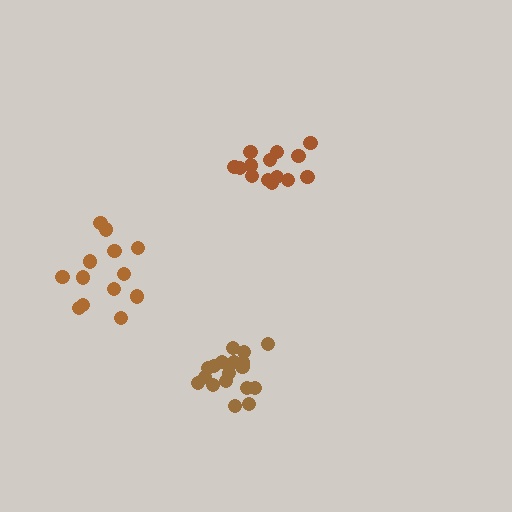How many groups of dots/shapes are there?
There are 3 groups.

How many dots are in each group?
Group 1: 14 dots, Group 2: 18 dots, Group 3: 13 dots (45 total).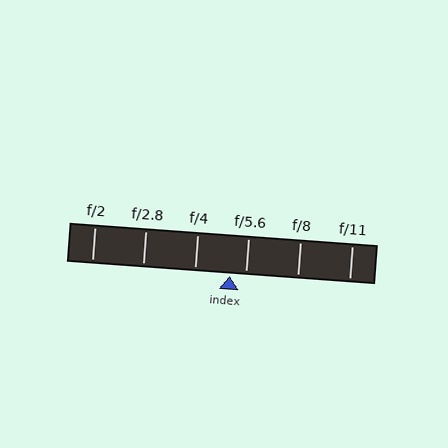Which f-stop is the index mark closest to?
The index mark is closest to f/5.6.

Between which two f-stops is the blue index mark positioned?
The index mark is between f/4 and f/5.6.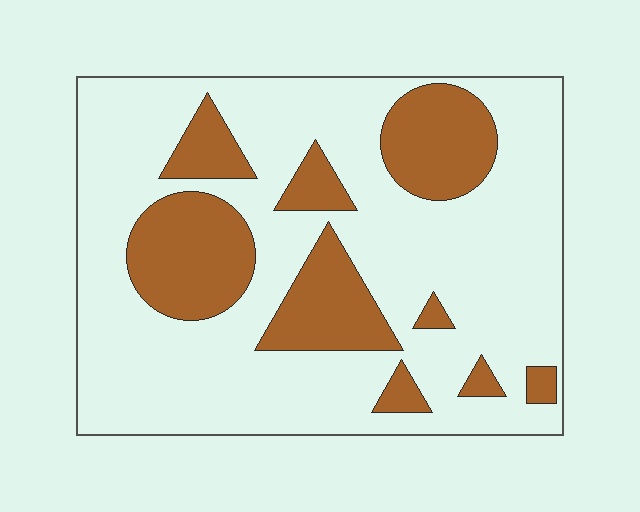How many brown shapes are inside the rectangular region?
9.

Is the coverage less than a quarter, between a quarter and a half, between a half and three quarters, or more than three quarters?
Between a quarter and a half.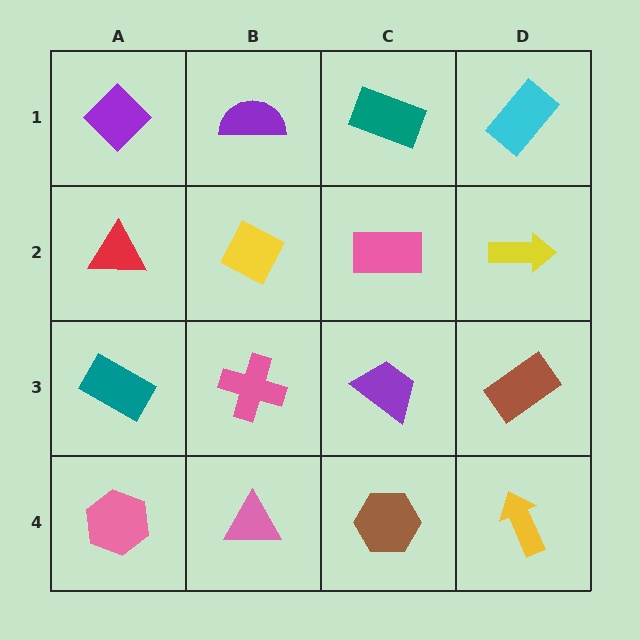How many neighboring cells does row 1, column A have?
2.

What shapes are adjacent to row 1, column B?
A yellow diamond (row 2, column B), a purple diamond (row 1, column A), a teal rectangle (row 1, column C).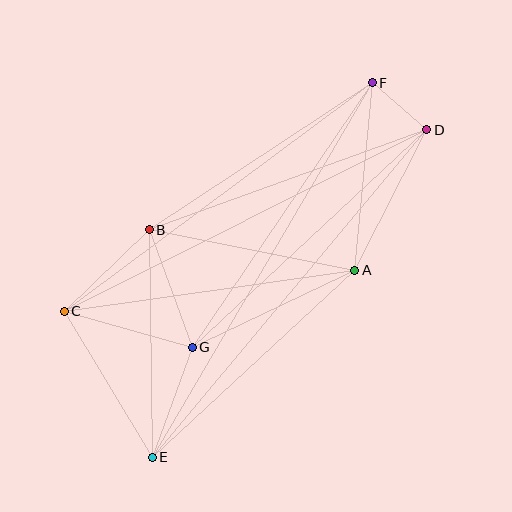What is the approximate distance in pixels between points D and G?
The distance between D and G is approximately 320 pixels.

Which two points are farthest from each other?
Points E and F are farthest from each other.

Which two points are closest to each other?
Points D and F are closest to each other.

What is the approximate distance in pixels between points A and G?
The distance between A and G is approximately 180 pixels.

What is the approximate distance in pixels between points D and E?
The distance between D and E is approximately 427 pixels.